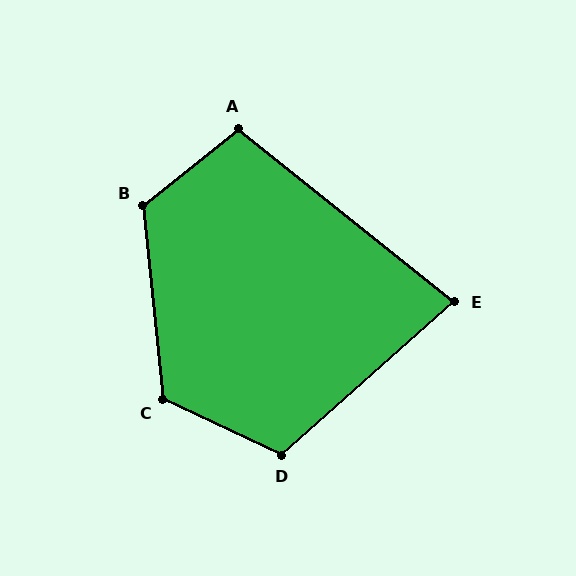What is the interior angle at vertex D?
Approximately 113 degrees (obtuse).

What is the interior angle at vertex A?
Approximately 103 degrees (obtuse).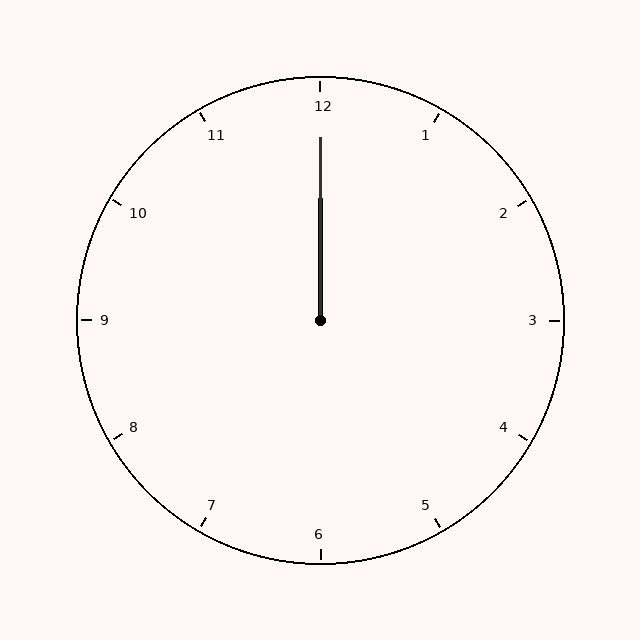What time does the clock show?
12:00.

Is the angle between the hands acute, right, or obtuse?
It is acute.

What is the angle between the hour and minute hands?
Approximately 0 degrees.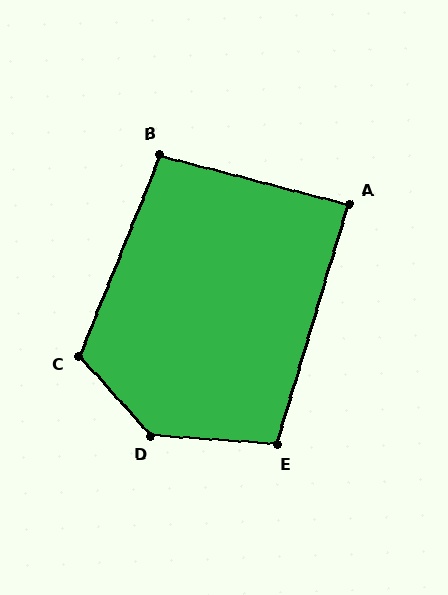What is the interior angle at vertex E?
Approximately 103 degrees (obtuse).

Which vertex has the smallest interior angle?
A, at approximately 88 degrees.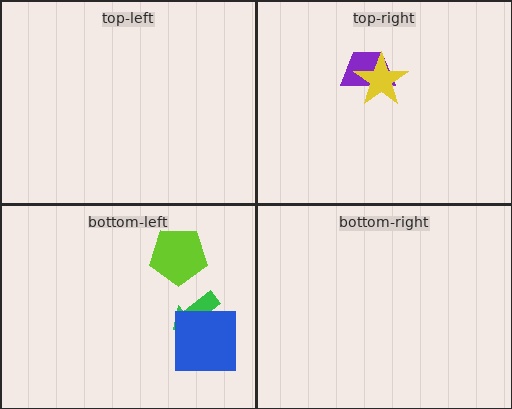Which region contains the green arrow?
The bottom-left region.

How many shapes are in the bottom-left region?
3.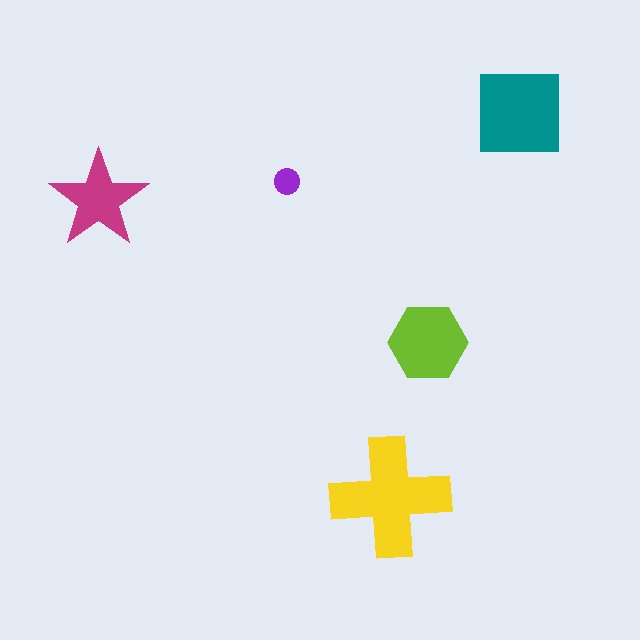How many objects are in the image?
There are 5 objects in the image.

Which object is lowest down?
The yellow cross is bottommost.